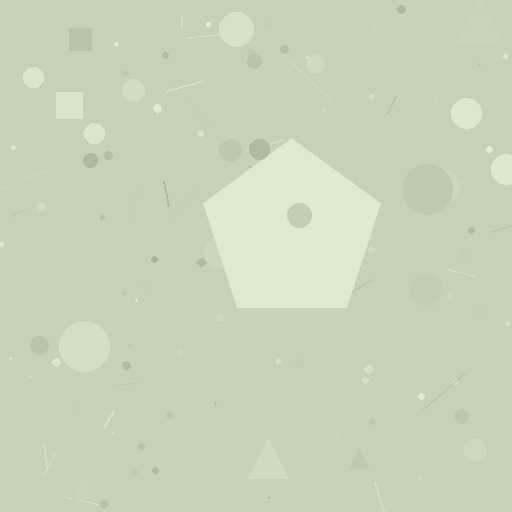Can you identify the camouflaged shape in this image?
The camouflaged shape is a pentagon.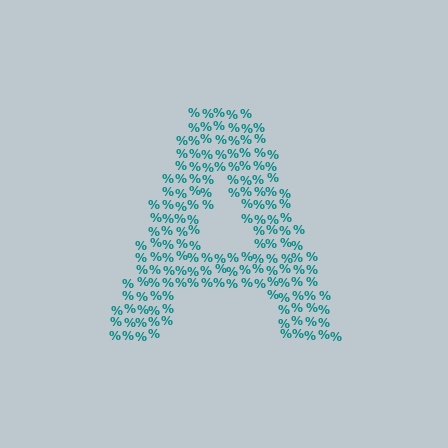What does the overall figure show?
The overall figure shows the letter A.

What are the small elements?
The small elements are percent signs.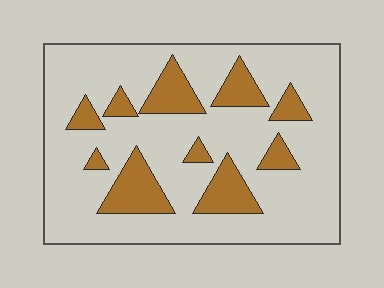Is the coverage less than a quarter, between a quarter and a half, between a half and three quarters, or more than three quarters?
Less than a quarter.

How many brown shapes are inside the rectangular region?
10.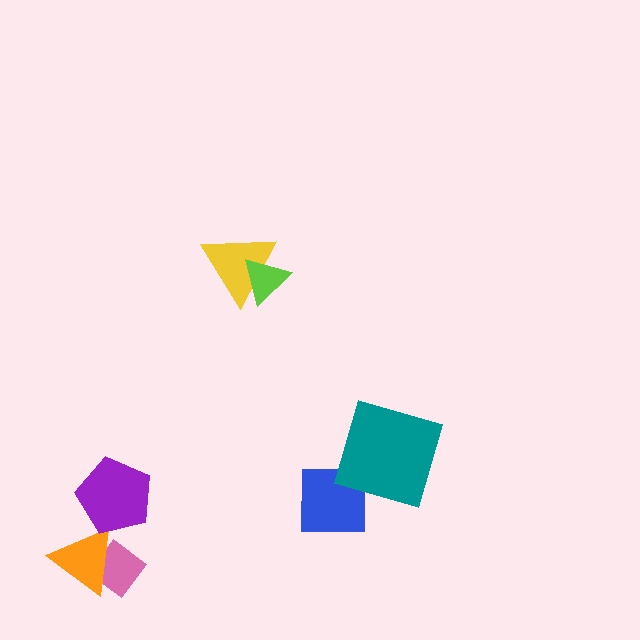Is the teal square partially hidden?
No, no other shape covers it.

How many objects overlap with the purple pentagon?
1 object overlaps with the purple pentagon.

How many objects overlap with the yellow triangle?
1 object overlaps with the yellow triangle.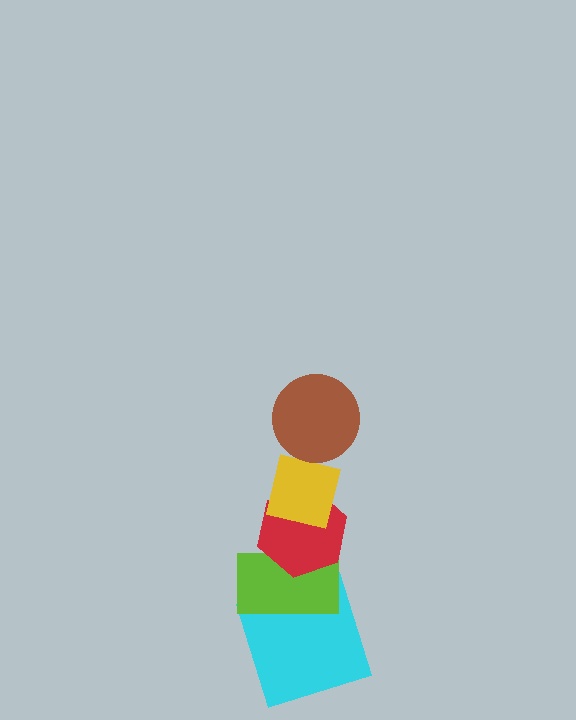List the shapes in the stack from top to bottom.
From top to bottom: the brown circle, the yellow square, the red hexagon, the lime rectangle, the cyan square.